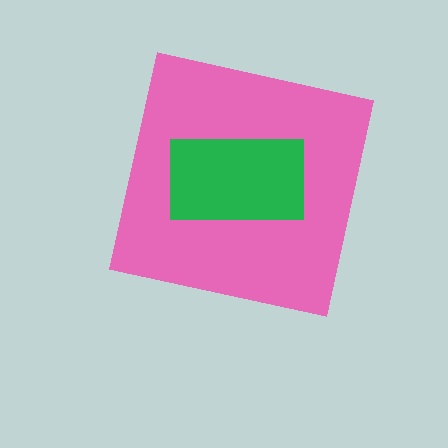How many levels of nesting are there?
2.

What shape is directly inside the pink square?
The green rectangle.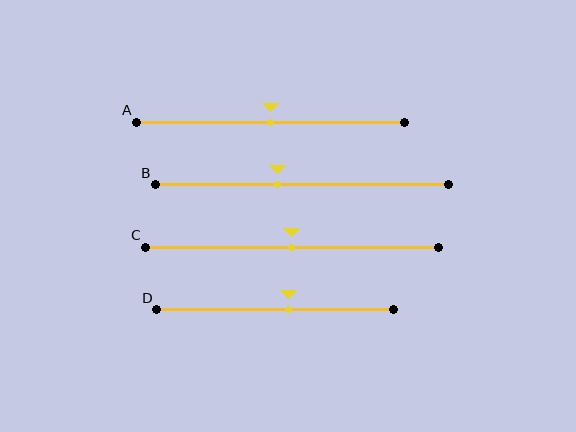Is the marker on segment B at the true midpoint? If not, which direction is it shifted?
No, the marker on segment B is shifted to the left by about 8% of the segment length.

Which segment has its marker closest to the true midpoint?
Segment A has its marker closest to the true midpoint.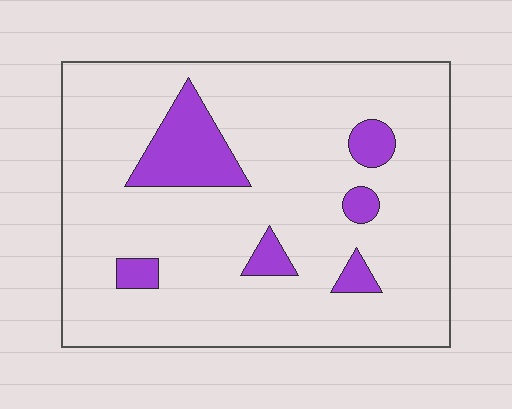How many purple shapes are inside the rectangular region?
6.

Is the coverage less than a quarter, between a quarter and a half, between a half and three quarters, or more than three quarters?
Less than a quarter.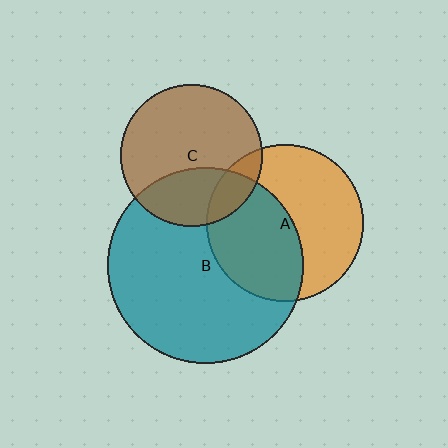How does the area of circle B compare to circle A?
Approximately 1.6 times.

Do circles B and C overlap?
Yes.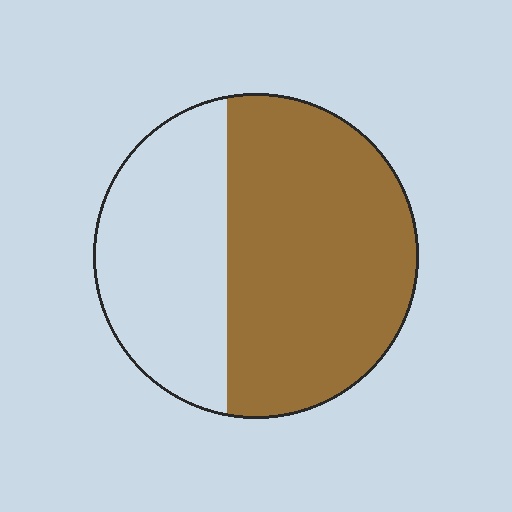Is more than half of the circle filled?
Yes.